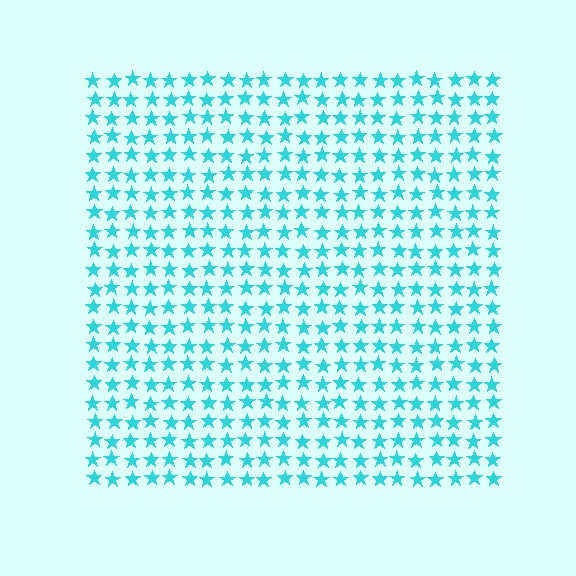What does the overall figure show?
The overall figure shows a square.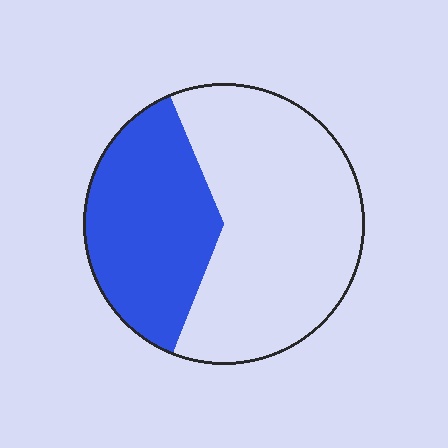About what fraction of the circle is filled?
About three eighths (3/8).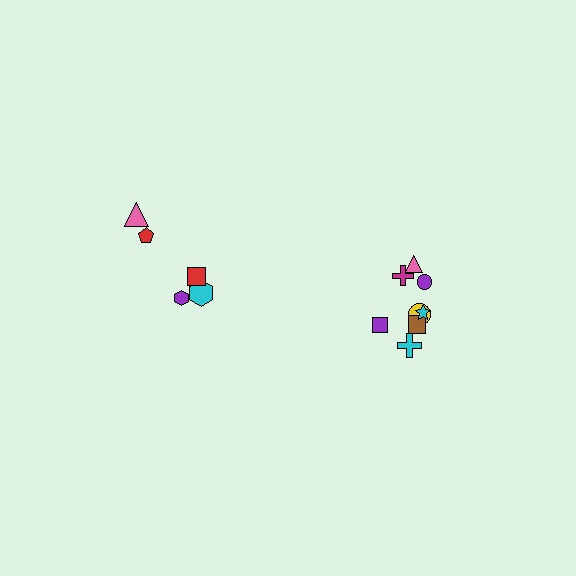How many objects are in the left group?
There are 5 objects.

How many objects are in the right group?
There are 8 objects.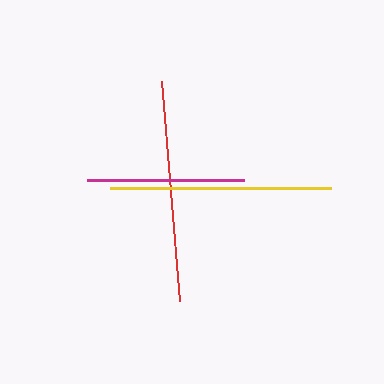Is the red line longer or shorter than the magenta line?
The red line is longer than the magenta line.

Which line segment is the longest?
The yellow line is the longest at approximately 222 pixels.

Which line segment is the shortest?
The magenta line is the shortest at approximately 157 pixels.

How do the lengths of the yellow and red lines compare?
The yellow and red lines are approximately the same length.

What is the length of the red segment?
The red segment is approximately 220 pixels long.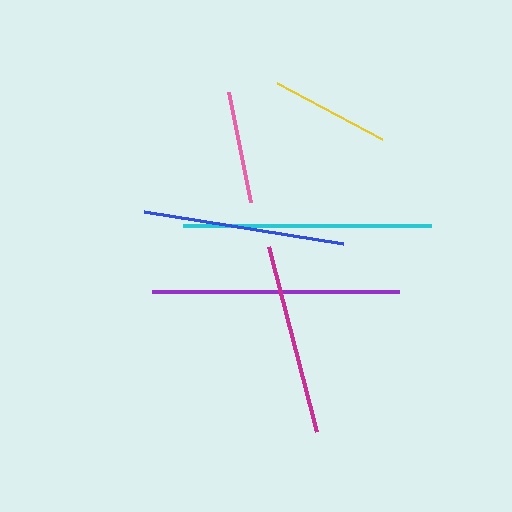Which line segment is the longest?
The cyan line is the longest at approximately 249 pixels.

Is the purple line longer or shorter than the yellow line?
The purple line is longer than the yellow line.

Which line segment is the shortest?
The pink line is the shortest at approximately 113 pixels.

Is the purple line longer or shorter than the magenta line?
The purple line is longer than the magenta line.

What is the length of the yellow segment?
The yellow segment is approximately 118 pixels long.